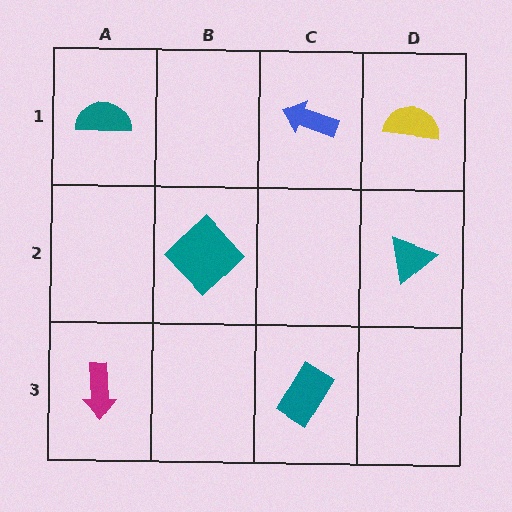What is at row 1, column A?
A teal semicircle.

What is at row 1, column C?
A blue arrow.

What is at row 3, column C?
A teal rectangle.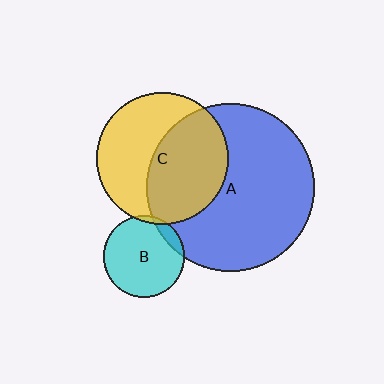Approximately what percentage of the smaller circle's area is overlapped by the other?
Approximately 50%.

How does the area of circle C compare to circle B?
Approximately 2.6 times.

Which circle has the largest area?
Circle A (blue).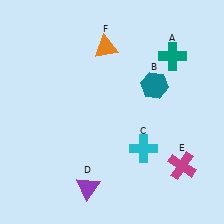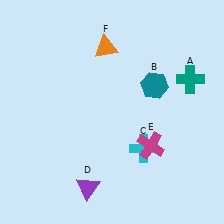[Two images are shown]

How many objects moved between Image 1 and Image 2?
2 objects moved between the two images.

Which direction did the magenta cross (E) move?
The magenta cross (E) moved left.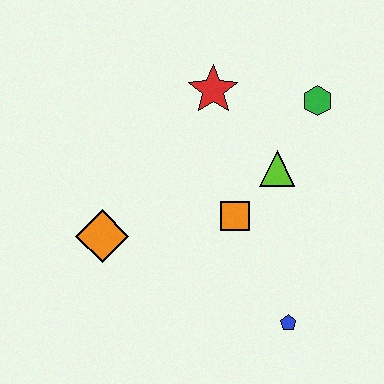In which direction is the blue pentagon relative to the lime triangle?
The blue pentagon is below the lime triangle.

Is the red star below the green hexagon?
No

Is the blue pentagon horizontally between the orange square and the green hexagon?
Yes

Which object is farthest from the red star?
The blue pentagon is farthest from the red star.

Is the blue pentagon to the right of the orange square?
Yes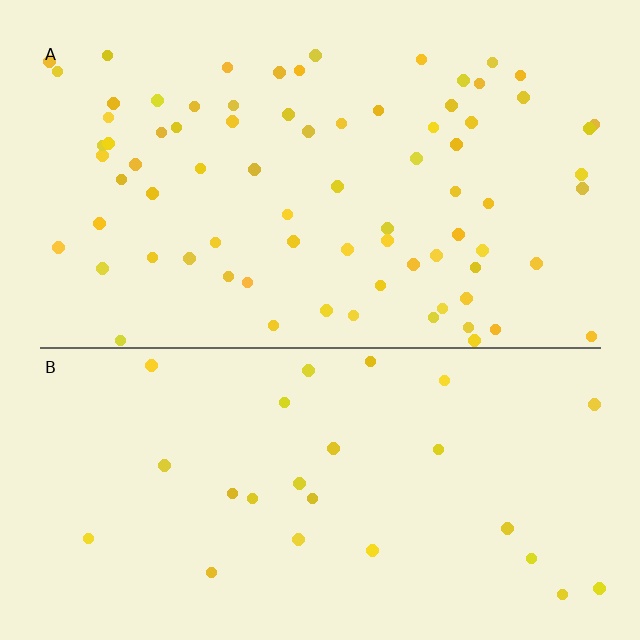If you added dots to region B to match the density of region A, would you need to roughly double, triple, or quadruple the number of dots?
Approximately triple.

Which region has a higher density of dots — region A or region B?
A (the top).